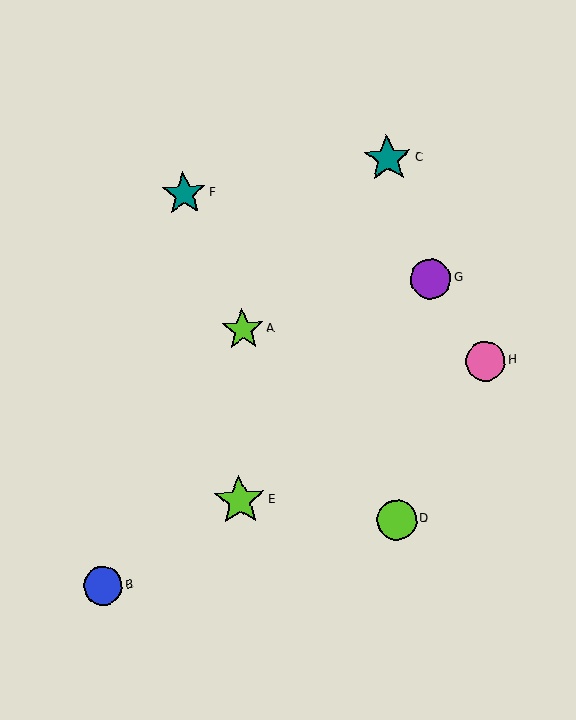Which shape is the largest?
The lime star (labeled E) is the largest.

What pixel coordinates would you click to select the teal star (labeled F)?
Click at (184, 194) to select the teal star F.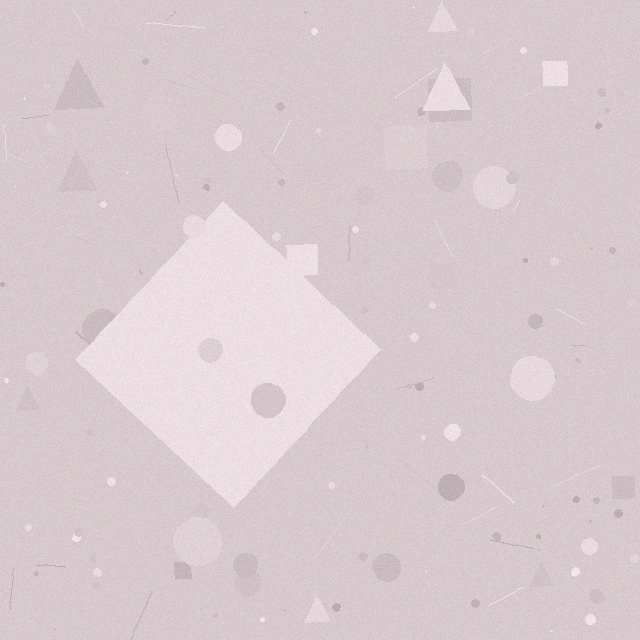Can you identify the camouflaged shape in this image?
The camouflaged shape is a diamond.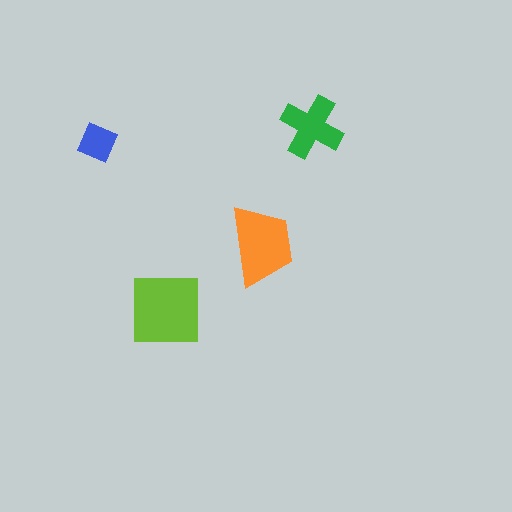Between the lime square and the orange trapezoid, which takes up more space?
The lime square.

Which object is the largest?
The lime square.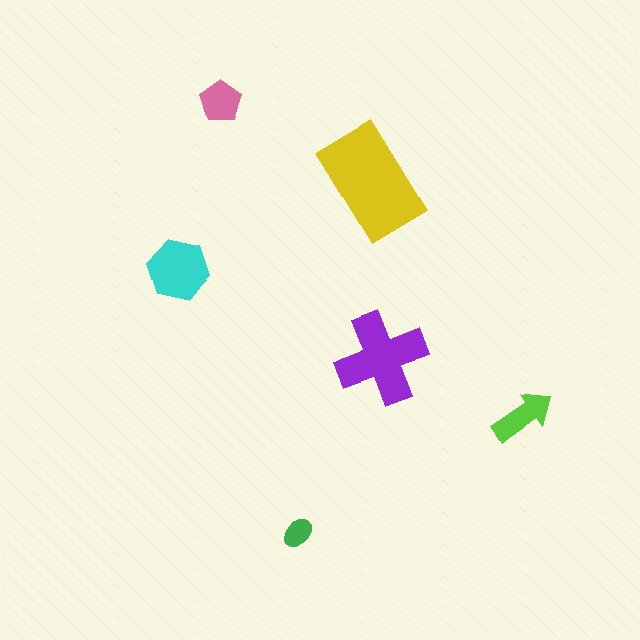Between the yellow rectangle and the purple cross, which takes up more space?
The yellow rectangle.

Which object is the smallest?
The green ellipse.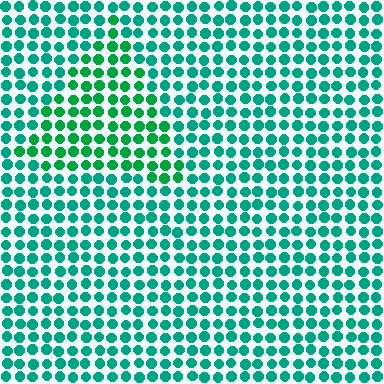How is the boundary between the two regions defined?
The boundary is defined purely by a slight shift in hue (about 25 degrees). Spacing, size, and orientation are identical on both sides.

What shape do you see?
I see a triangle.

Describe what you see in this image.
The image is filled with small teal elements in a uniform arrangement. A triangle-shaped region is visible where the elements are tinted to a slightly different hue, forming a subtle color boundary.